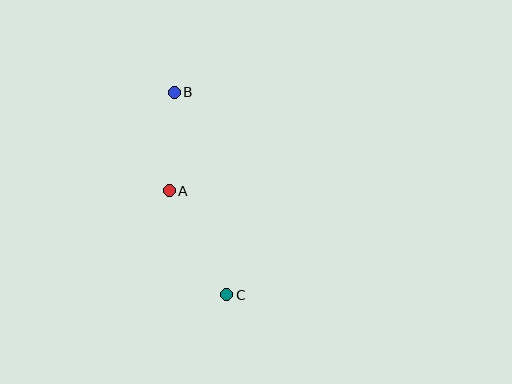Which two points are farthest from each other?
Points B and C are farthest from each other.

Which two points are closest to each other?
Points A and B are closest to each other.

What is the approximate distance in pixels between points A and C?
The distance between A and C is approximately 119 pixels.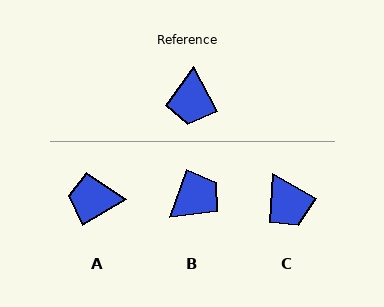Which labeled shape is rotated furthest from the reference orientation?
B, about 133 degrees away.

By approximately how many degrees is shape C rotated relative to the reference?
Approximately 34 degrees counter-clockwise.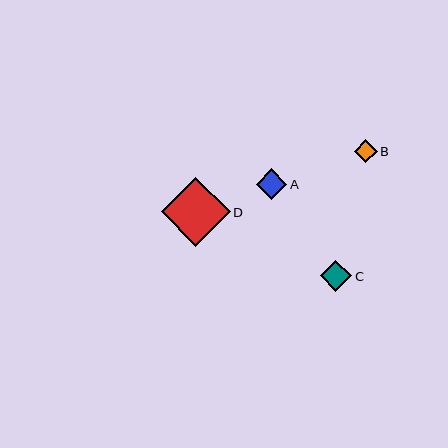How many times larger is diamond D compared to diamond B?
Diamond D is approximately 3.0 times the size of diamond B.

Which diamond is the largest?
Diamond D is the largest with a size of approximately 69 pixels.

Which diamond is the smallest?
Diamond B is the smallest with a size of approximately 23 pixels.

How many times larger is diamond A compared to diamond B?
Diamond A is approximately 1.4 times the size of diamond B.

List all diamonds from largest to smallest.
From largest to smallest: D, C, A, B.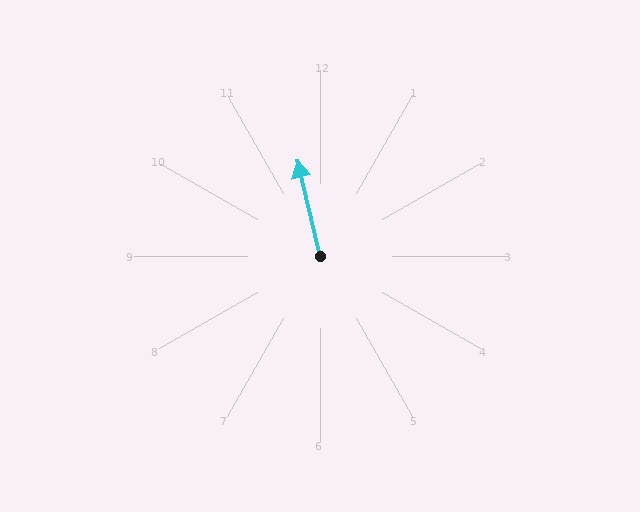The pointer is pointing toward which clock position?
Roughly 12 o'clock.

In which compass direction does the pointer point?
North.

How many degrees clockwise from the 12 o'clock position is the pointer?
Approximately 347 degrees.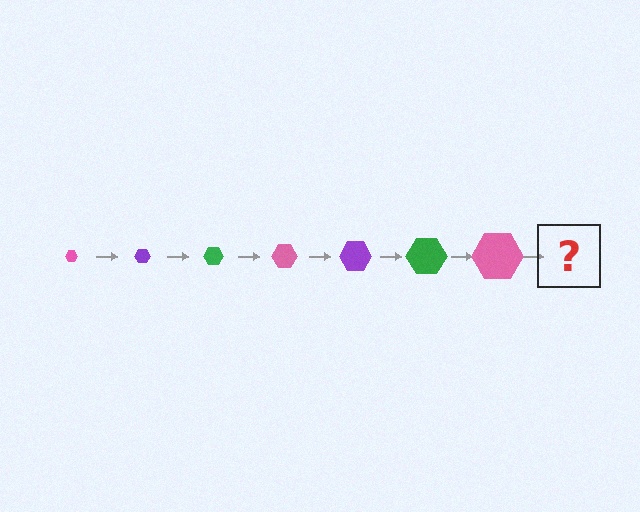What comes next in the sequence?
The next element should be a purple hexagon, larger than the previous one.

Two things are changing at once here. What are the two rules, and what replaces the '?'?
The two rules are that the hexagon grows larger each step and the color cycles through pink, purple, and green. The '?' should be a purple hexagon, larger than the previous one.